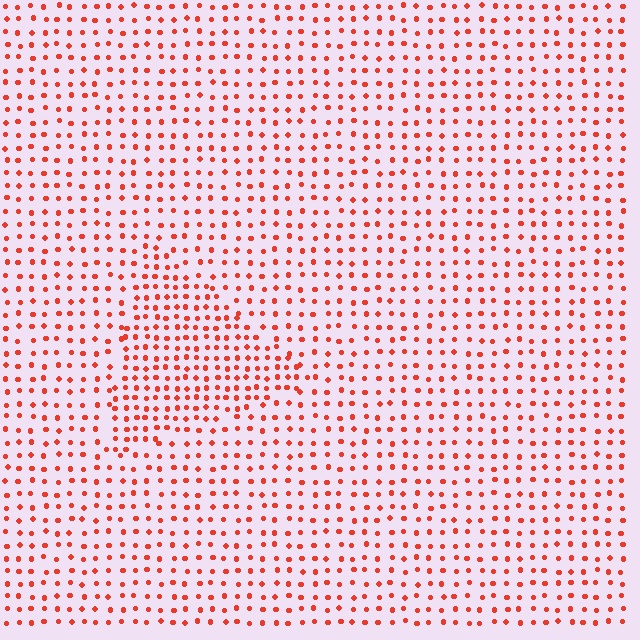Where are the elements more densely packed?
The elements are more densely packed inside the triangle boundary.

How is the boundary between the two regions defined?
The boundary is defined by a change in element density (approximately 1.6x ratio). All elements are the same color, size, and shape.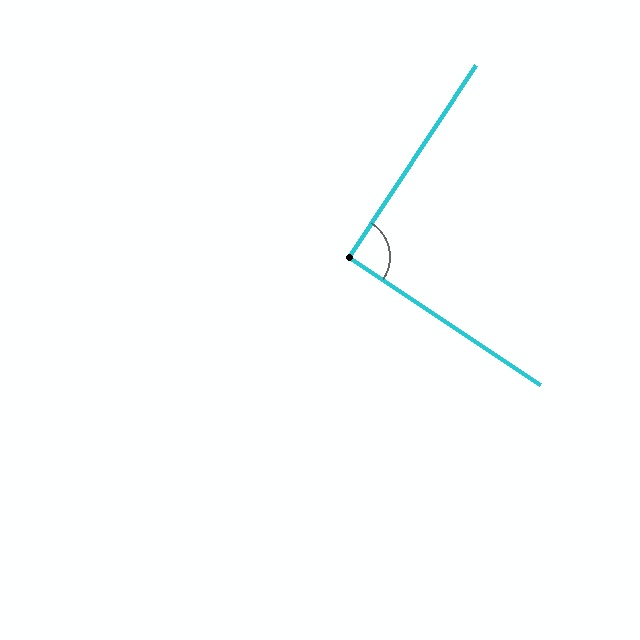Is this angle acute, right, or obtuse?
It is approximately a right angle.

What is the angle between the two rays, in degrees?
Approximately 90 degrees.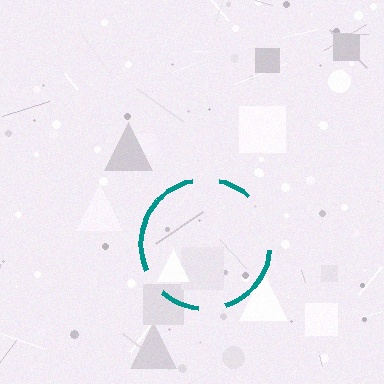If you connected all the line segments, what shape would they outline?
They would outline a circle.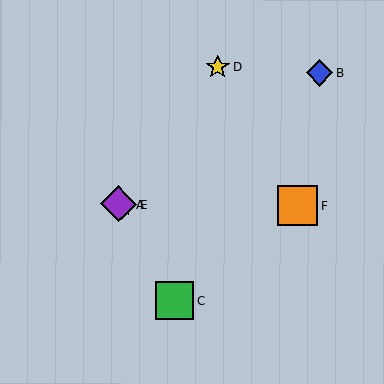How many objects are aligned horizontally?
3 objects (A, E, F) are aligned horizontally.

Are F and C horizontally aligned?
No, F is at y≈205 and C is at y≈300.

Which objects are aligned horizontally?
Objects A, E, F are aligned horizontally.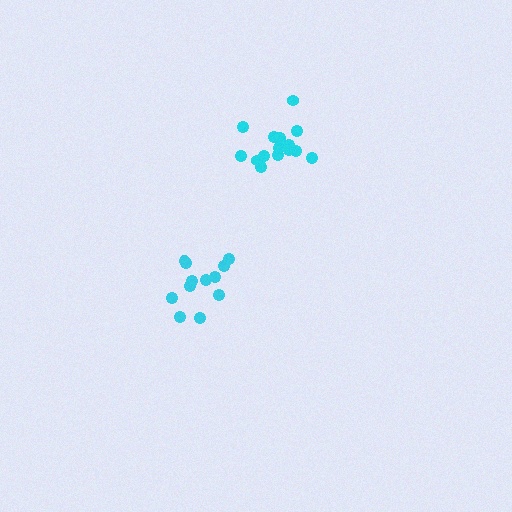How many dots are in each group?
Group 1: 12 dots, Group 2: 15 dots (27 total).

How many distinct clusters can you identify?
There are 2 distinct clusters.